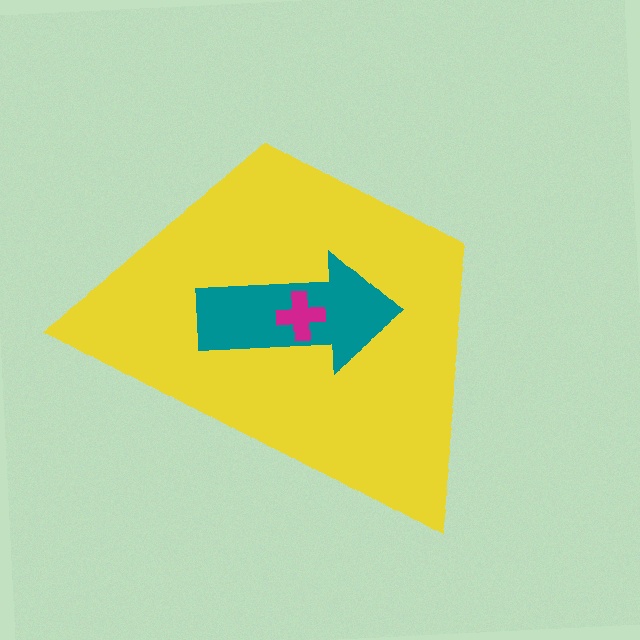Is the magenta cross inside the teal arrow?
Yes.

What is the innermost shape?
The magenta cross.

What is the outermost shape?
The yellow trapezoid.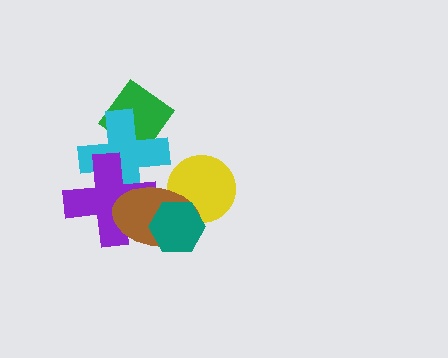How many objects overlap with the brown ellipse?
4 objects overlap with the brown ellipse.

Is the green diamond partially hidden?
Yes, it is partially covered by another shape.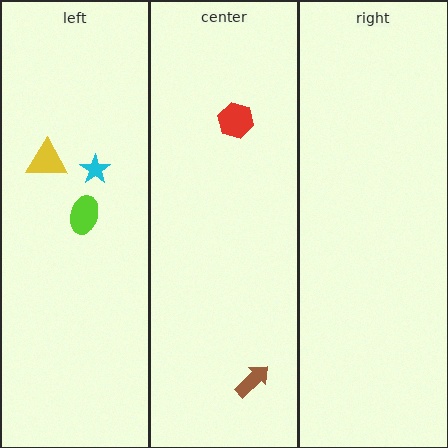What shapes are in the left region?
The cyan star, the yellow triangle, the lime ellipse.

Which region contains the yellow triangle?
The left region.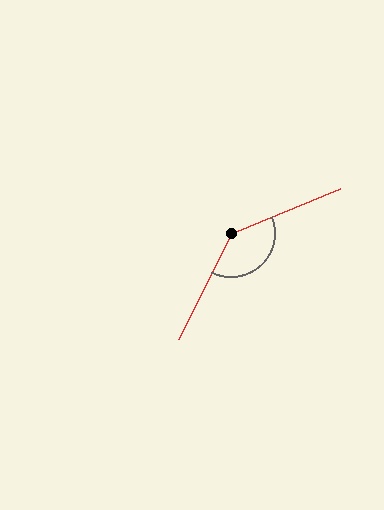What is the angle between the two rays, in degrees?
Approximately 139 degrees.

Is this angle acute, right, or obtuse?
It is obtuse.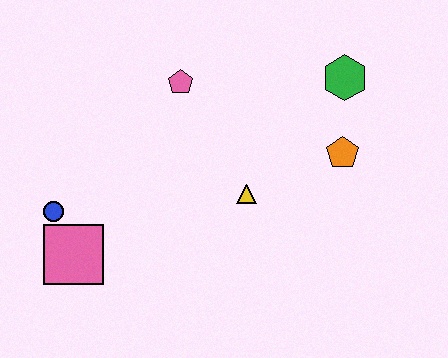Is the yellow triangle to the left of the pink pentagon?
No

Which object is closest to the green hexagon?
The orange pentagon is closest to the green hexagon.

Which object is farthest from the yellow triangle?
The blue circle is farthest from the yellow triangle.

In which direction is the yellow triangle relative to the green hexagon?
The yellow triangle is below the green hexagon.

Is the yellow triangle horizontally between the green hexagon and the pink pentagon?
Yes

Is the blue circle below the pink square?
No